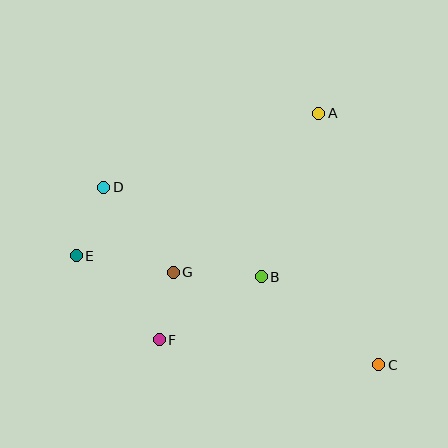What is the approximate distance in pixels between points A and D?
The distance between A and D is approximately 227 pixels.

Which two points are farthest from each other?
Points C and D are farthest from each other.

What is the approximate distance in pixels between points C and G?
The distance between C and G is approximately 225 pixels.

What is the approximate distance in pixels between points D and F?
The distance between D and F is approximately 163 pixels.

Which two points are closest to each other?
Points F and G are closest to each other.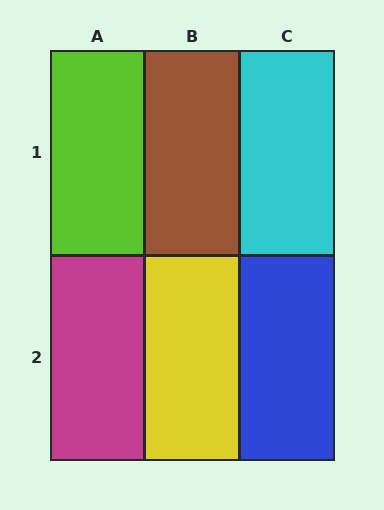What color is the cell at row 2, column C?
Blue.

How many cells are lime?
1 cell is lime.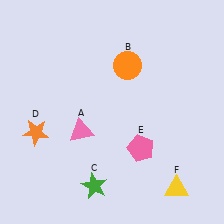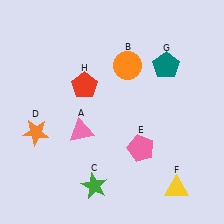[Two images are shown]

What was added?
A teal pentagon (G), a red pentagon (H) were added in Image 2.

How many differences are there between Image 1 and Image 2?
There are 2 differences between the two images.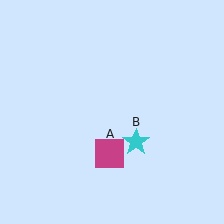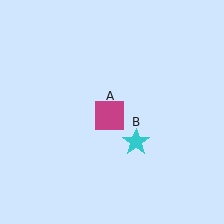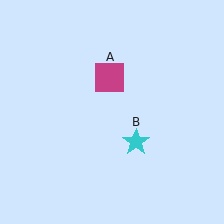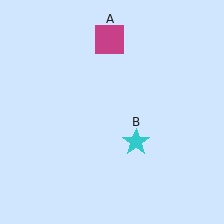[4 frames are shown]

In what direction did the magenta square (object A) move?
The magenta square (object A) moved up.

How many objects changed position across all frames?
1 object changed position: magenta square (object A).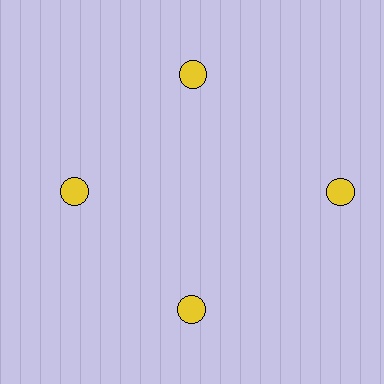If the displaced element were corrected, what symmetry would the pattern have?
It would have 4-fold rotational symmetry — the pattern would map onto itself every 90 degrees.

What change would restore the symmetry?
The symmetry would be restored by moving it inward, back onto the ring so that all 4 circles sit at equal angles and equal distance from the center.